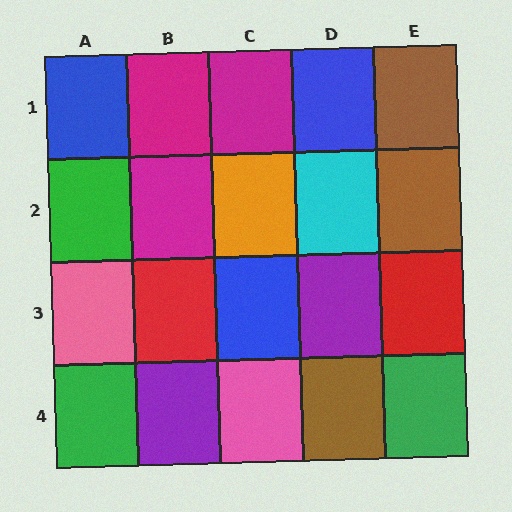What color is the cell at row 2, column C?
Orange.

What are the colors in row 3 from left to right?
Pink, red, blue, purple, red.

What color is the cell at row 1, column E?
Brown.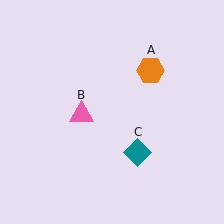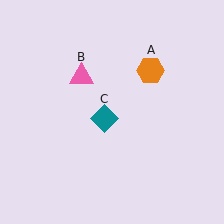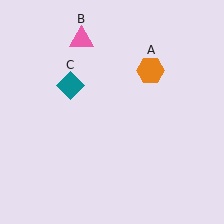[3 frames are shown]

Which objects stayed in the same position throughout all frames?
Orange hexagon (object A) remained stationary.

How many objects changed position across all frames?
2 objects changed position: pink triangle (object B), teal diamond (object C).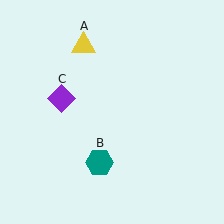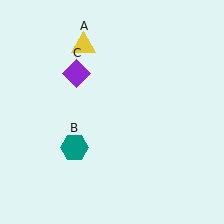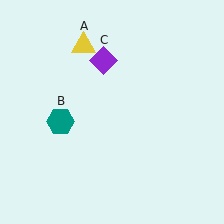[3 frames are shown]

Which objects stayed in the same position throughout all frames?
Yellow triangle (object A) remained stationary.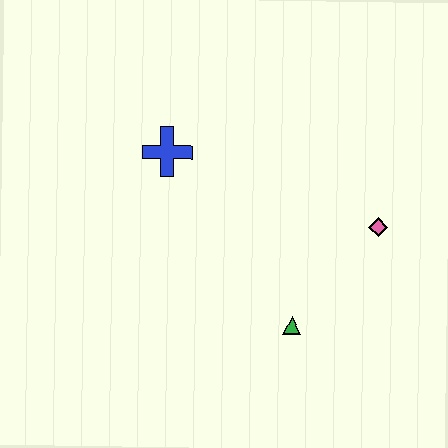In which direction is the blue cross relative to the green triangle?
The blue cross is above the green triangle.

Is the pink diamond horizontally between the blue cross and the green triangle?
No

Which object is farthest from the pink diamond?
The blue cross is farthest from the pink diamond.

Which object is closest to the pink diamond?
The green triangle is closest to the pink diamond.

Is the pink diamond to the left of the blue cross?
No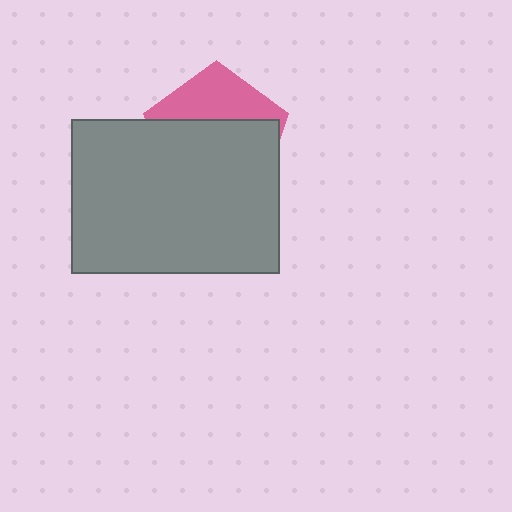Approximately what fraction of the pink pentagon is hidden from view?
Roughly 65% of the pink pentagon is hidden behind the gray rectangle.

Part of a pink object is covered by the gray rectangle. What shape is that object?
It is a pentagon.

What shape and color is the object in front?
The object in front is a gray rectangle.